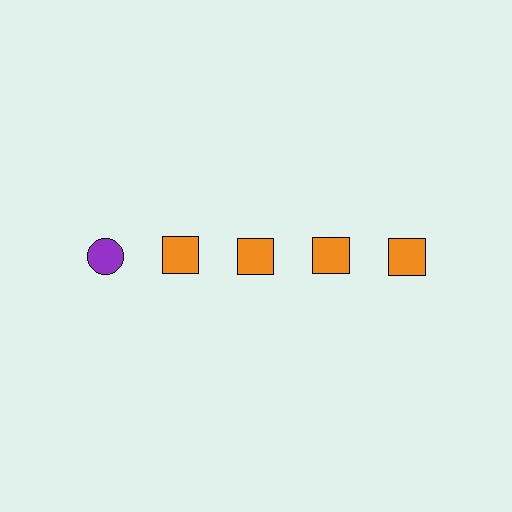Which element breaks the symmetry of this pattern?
The purple circle in the top row, leftmost column breaks the symmetry. All other shapes are orange squares.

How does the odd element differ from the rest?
It differs in both color (purple instead of orange) and shape (circle instead of square).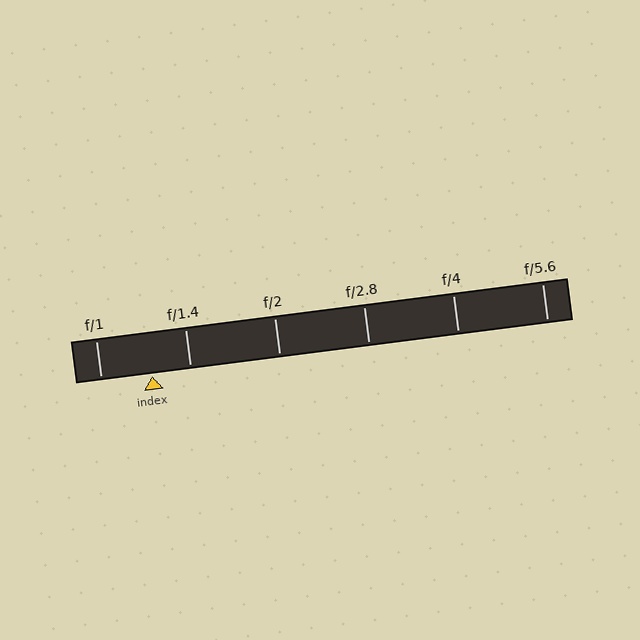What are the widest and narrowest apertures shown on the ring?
The widest aperture shown is f/1 and the narrowest is f/5.6.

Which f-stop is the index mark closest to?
The index mark is closest to f/1.4.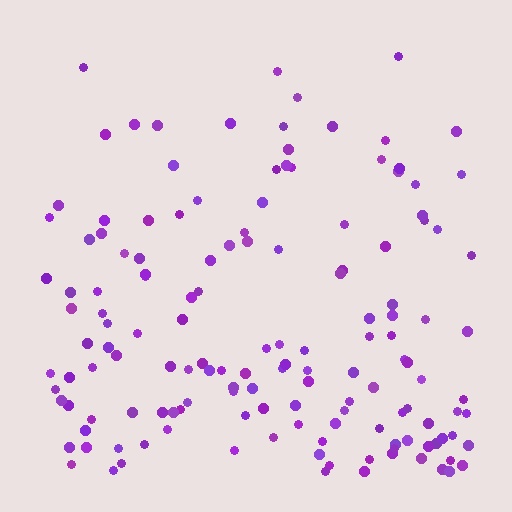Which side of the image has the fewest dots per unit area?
The top.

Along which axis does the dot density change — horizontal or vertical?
Vertical.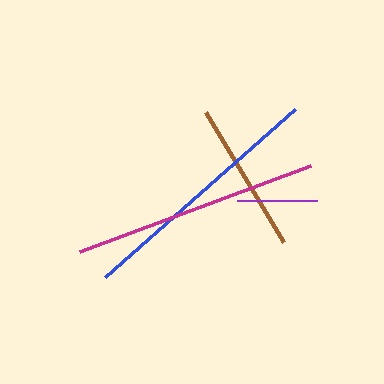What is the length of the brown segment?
The brown segment is approximately 152 pixels long.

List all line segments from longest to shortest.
From longest to shortest: blue, magenta, brown, purple.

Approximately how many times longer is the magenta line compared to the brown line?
The magenta line is approximately 1.6 times the length of the brown line.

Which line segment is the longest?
The blue line is the longest at approximately 254 pixels.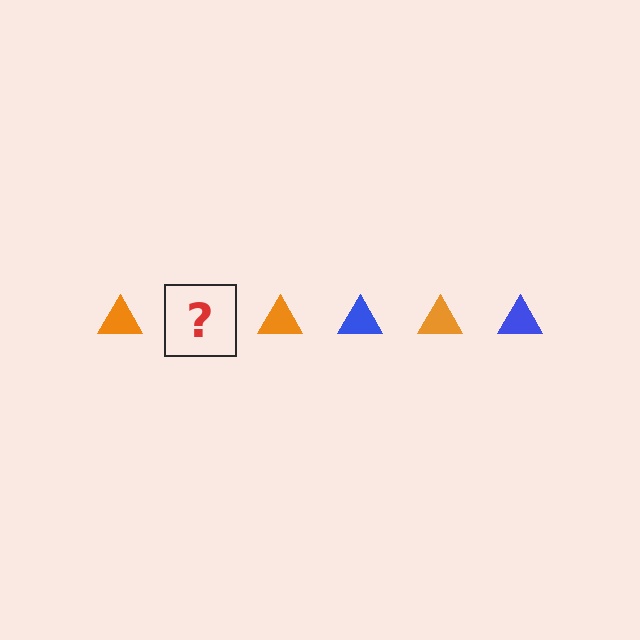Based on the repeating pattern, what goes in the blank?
The blank should be a blue triangle.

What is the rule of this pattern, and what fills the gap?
The rule is that the pattern cycles through orange, blue triangles. The gap should be filled with a blue triangle.